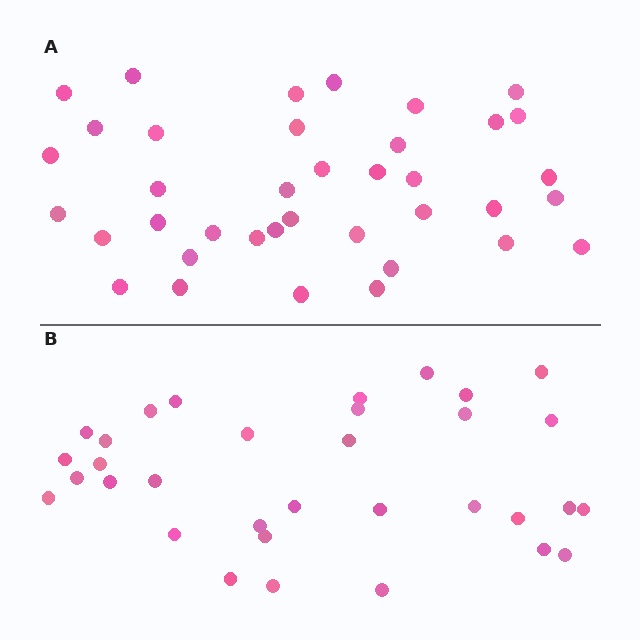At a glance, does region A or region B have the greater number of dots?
Region A (the top region) has more dots.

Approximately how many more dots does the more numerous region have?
Region A has about 5 more dots than region B.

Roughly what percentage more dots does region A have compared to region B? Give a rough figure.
About 15% more.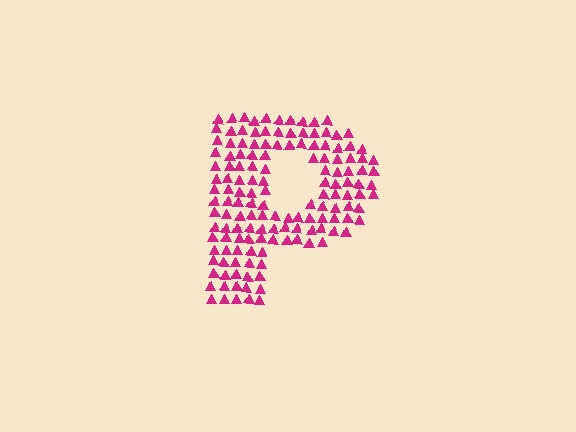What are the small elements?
The small elements are triangles.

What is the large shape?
The large shape is the letter P.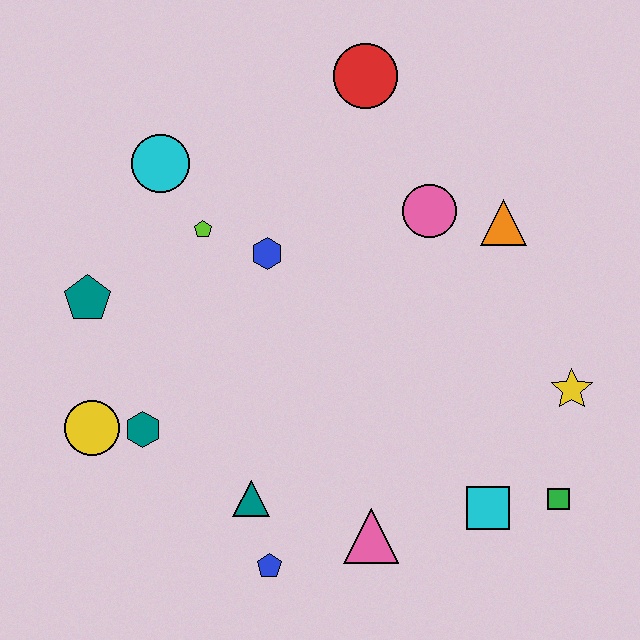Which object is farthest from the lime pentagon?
The green square is farthest from the lime pentagon.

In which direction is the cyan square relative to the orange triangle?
The cyan square is below the orange triangle.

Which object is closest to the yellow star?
The green square is closest to the yellow star.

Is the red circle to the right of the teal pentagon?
Yes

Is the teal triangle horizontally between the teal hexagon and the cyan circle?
No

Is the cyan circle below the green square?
No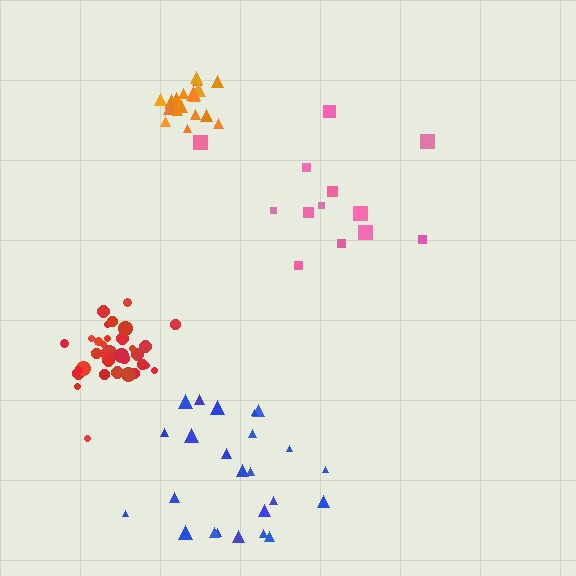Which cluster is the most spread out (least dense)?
Pink.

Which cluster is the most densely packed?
Red.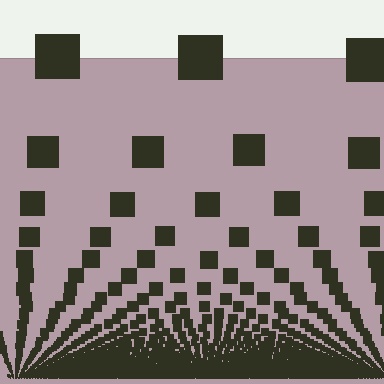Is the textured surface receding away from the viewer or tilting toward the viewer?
The surface appears to tilt toward the viewer. Texture elements get larger and sparser toward the top.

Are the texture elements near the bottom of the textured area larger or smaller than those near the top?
Smaller. The gradient is inverted — elements near the bottom are smaller and denser.